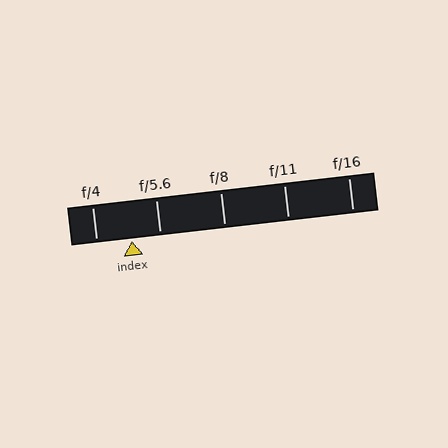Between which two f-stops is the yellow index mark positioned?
The index mark is between f/4 and f/5.6.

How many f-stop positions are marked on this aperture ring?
There are 5 f-stop positions marked.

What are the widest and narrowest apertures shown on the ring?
The widest aperture shown is f/4 and the narrowest is f/16.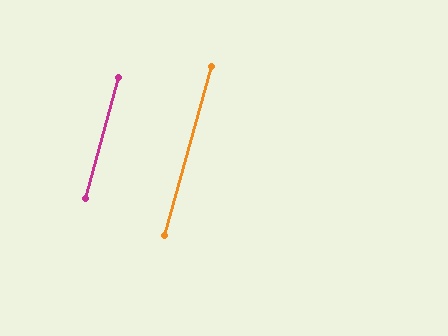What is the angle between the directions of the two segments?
Approximately 0 degrees.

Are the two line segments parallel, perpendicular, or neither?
Parallel — their directions differ by only 0.1°.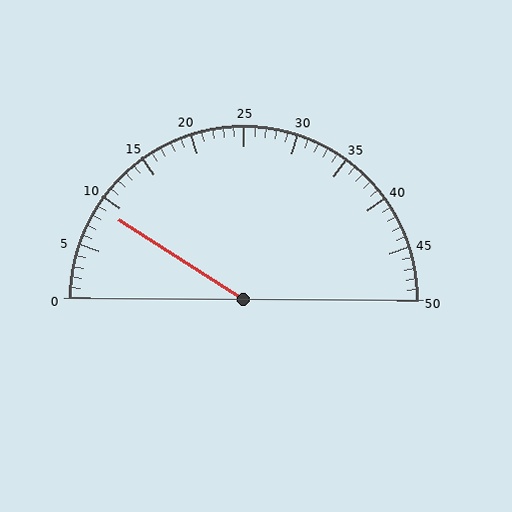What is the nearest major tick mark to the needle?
The nearest major tick mark is 10.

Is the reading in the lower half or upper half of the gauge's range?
The reading is in the lower half of the range (0 to 50).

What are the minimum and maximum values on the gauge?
The gauge ranges from 0 to 50.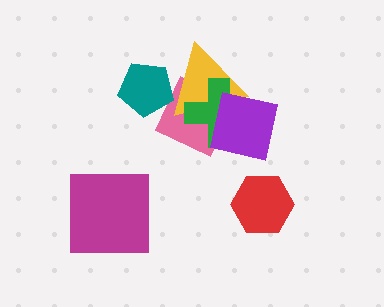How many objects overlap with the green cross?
3 objects overlap with the green cross.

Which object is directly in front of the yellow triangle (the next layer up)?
The teal pentagon is directly in front of the yellow triangle.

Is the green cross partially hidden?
Yes, it is partially covered by another shape.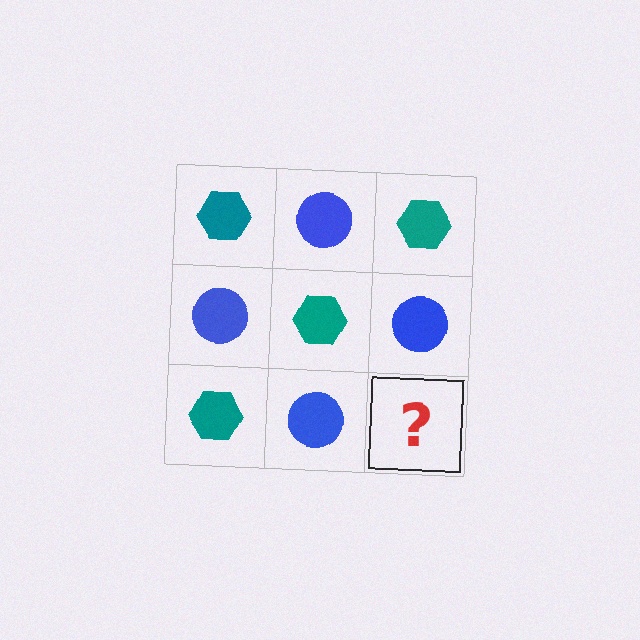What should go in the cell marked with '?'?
The missing cell should contain a teal hexagon.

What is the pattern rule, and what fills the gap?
The rule is that it alternates teal hexagon and blue circle in a checkerboard pattern. The gap should be filled with a teal hexagon.